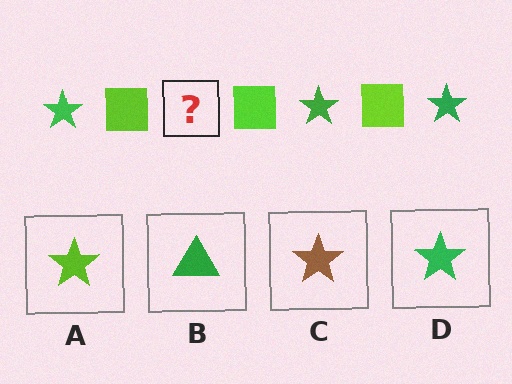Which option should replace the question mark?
Option D.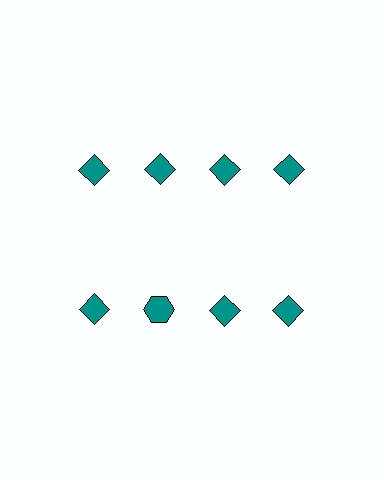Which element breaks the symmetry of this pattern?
The teal hexagon in the second row, second from left column breaks the symmetry. All other shapes are teal diamonds.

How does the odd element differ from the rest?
It has a different shape: hexagon instead of diamond.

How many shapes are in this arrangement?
There are 8 shapes arranged in a grid pattern.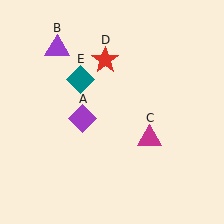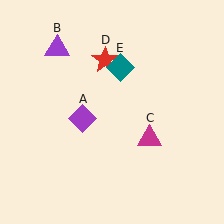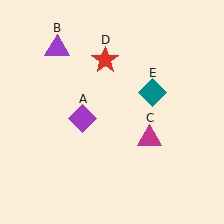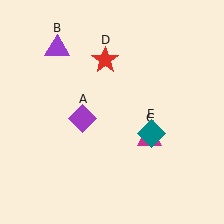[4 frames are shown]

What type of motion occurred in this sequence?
The teal diamond (object E) rotated clockwise around the center of the scene.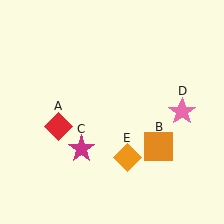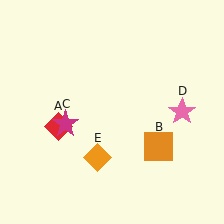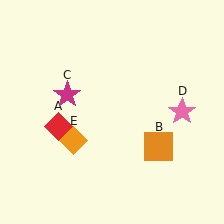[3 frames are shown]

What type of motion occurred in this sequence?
The magenta star (object C), orange diamond (object E) rotated clockwise around the center of the scene.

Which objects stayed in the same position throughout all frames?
Red diamond (object A) and orange square (object B) and pink star (object D) remained stationary.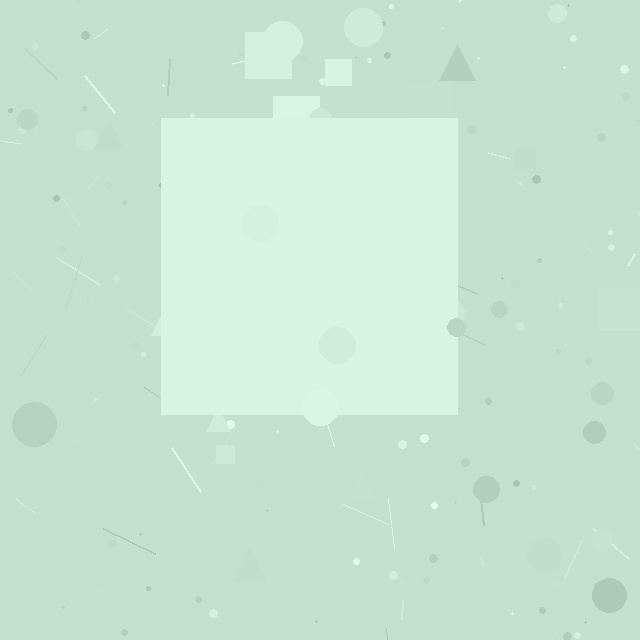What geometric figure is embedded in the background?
A square is embedded in the background.